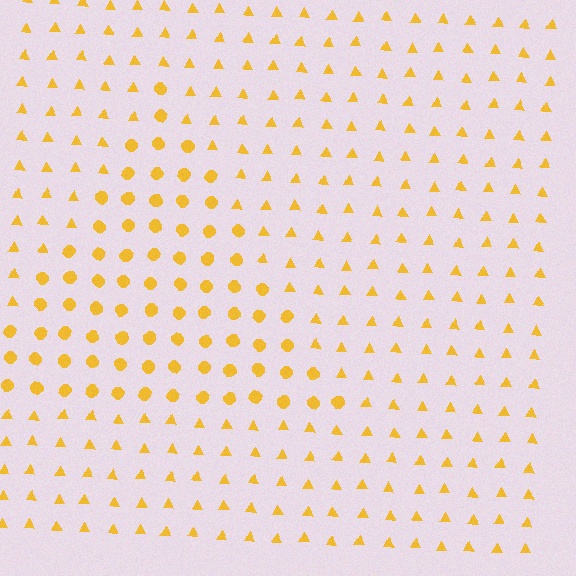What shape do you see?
I see a triangle.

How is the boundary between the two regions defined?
The boundary is defined by a change in element shape: circles inside vs. triangles outside. All elements share the same color and spacing.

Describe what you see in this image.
The image is filled with small yellow elements arranged in a uniform grid. A triangle-shaped region contains circles, while the surrounding area contains triangles. The boundary is defined purely by the change in element shape.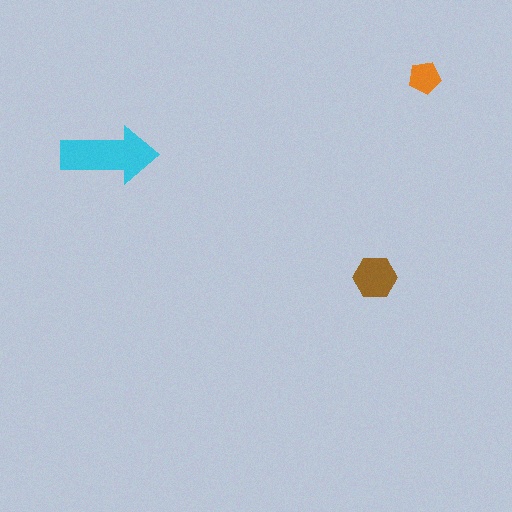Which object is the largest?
The cyan arrow.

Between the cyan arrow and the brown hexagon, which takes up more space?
The cyan arrow.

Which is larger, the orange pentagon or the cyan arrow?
The cyan arrow.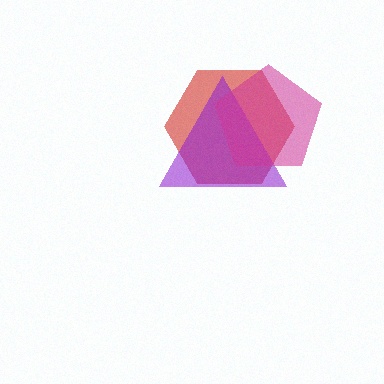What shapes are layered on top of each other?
The layered shapes are: a red hexagon, a purple triangle, a magenta pentagon.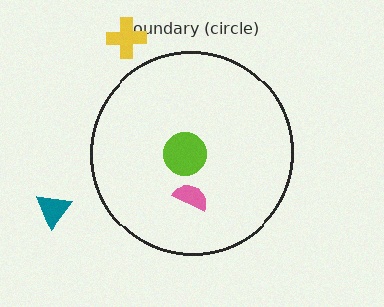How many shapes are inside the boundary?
2 inside, 2 outside.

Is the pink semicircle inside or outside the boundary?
Inside.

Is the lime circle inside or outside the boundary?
Inside.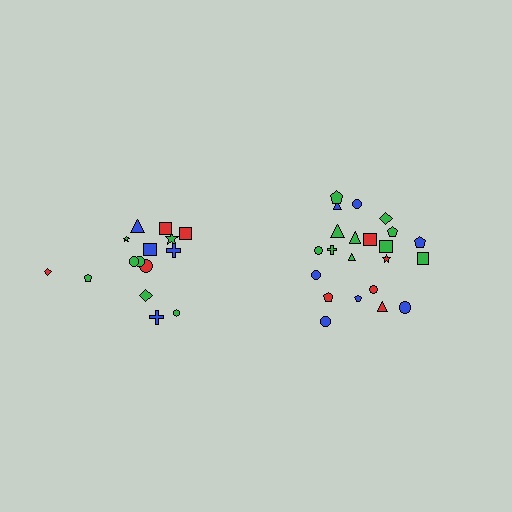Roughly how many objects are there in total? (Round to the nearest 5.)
Roughly 35 objects in total.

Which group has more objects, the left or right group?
The right group.